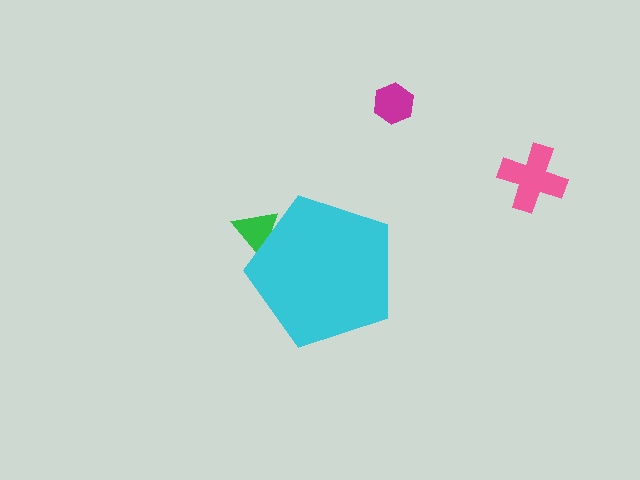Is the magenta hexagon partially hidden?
No, the magenta hexagon is fully visible.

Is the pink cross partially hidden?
No, the pink cross is fully visible.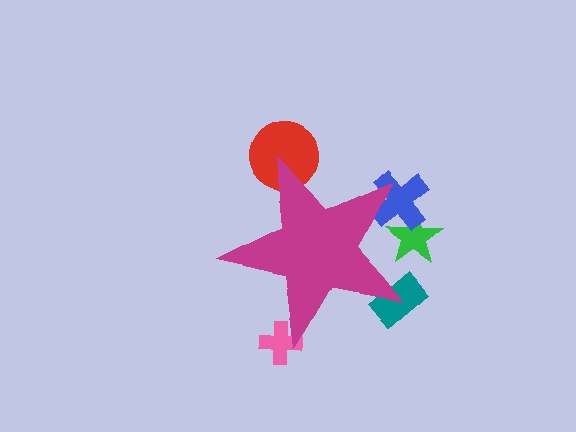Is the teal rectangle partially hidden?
Yes, the teal rectangle is partially hidden behind the magenta star.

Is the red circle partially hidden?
Yes, the red circle is partially hidden behind the magenta star.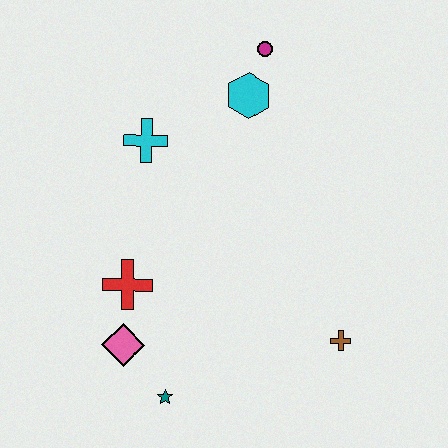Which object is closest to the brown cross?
The teal star is closest to the brown cross.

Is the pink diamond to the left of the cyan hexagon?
Yes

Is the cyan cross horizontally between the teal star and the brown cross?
No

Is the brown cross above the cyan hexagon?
No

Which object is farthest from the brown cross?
The magenta circle is farthest from the brown cross.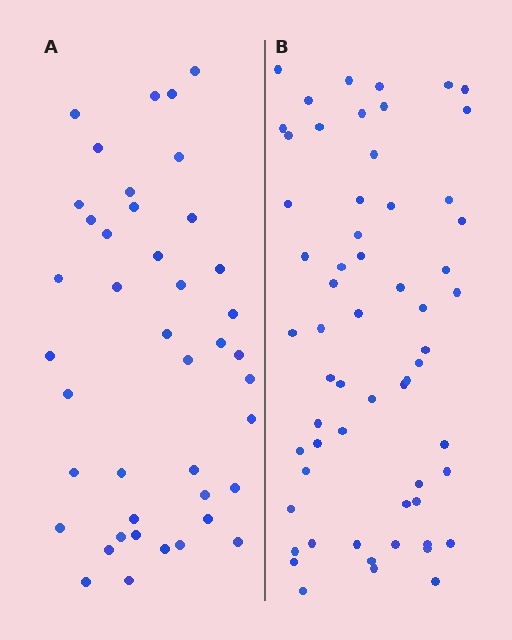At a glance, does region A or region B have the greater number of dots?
Region B (the right region) has more dots.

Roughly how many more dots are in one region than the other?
Region B has approximately 20 more dots than region A.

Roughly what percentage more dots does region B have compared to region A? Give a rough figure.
About 45% more.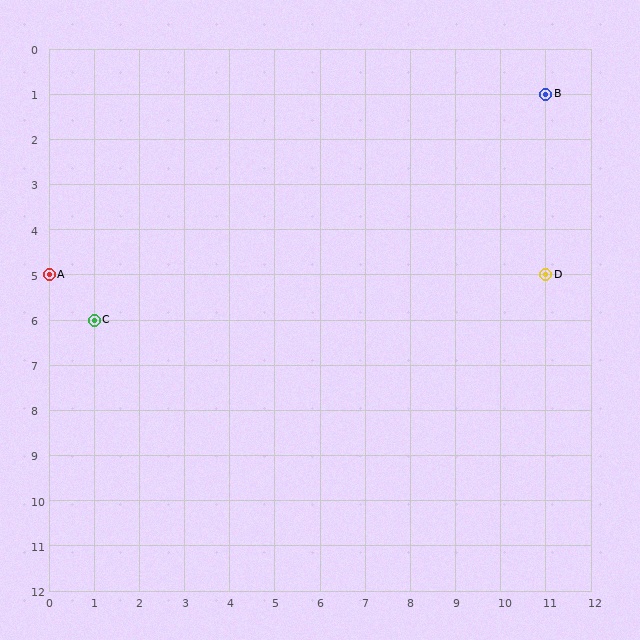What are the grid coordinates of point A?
Point A is at grid coordinates (0, 5).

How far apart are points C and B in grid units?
Points C and B are 10 columns and 5 rows apart (about 11.2 grid units diagonally).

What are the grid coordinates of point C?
Point C is at grid coordinates (1, 6).